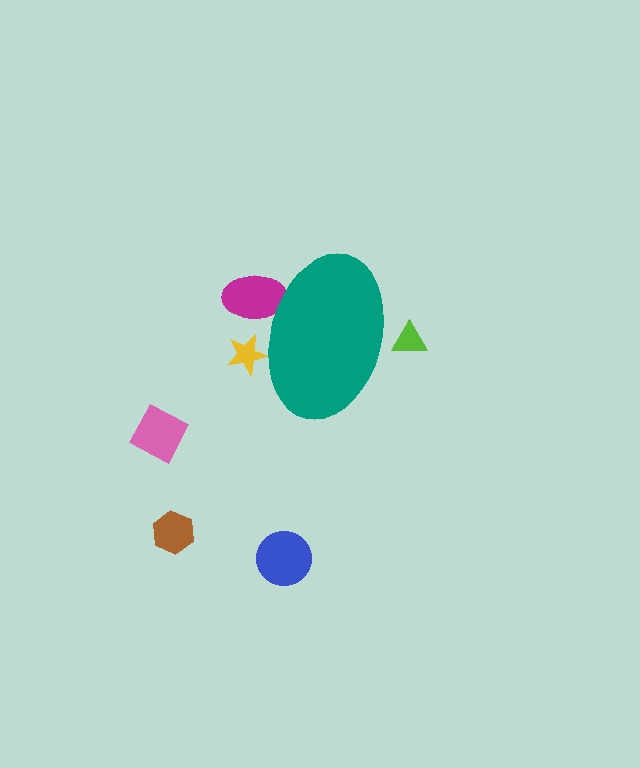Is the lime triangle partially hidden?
Yes, the lime triangle is partially hidden behind the teal ellipse.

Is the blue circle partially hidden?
No, the blue circle is fully visible.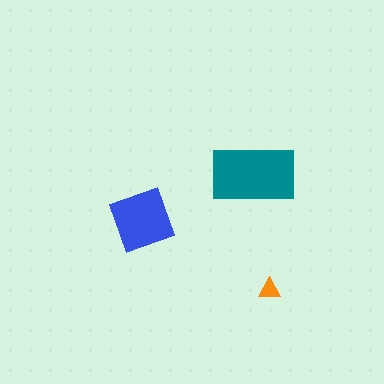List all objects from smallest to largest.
The orange triangle, the blue diamond, the teal rectangle.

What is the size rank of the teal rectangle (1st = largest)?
1st.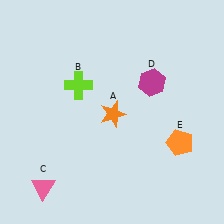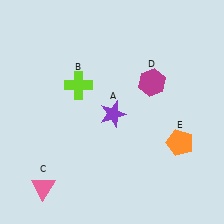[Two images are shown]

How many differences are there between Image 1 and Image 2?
There is 1 difference between the two images.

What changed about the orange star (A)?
In Image 1, A is orange. In Image 2, it changed to purple.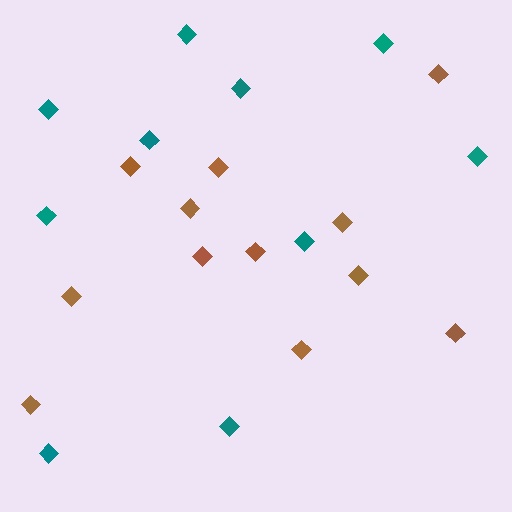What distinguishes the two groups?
There are 2 groups: one group of brown diamonds (12) and one group of teal diamonds (10).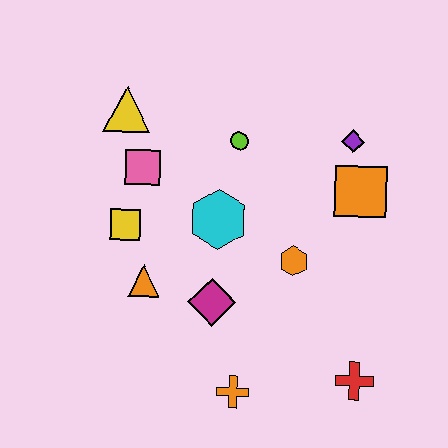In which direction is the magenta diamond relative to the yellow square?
The magenta diamond is to the right of the yellow square.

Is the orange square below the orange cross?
No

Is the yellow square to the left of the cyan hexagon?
Yes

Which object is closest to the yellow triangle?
The pink square is closest to the yellow triangle.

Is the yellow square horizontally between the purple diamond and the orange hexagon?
No